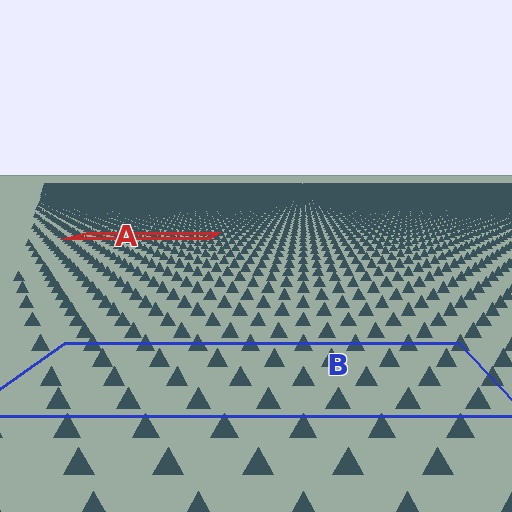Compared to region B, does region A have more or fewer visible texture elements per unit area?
Region A has more texture elements per unit area — they are packed more densely because it is farther away.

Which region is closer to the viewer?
Region B is closer. The texture elements there are larger and more spread out.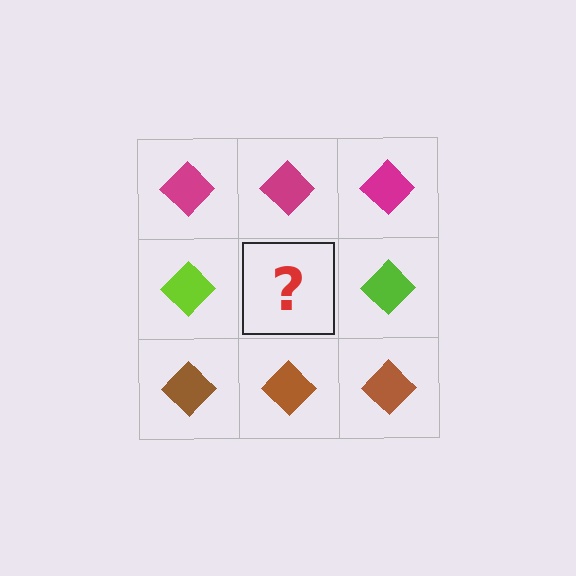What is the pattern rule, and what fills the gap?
The rule is that each row has a consistent color. The gap should be filled with a lime diamond.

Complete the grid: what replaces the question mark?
The question mark should be replaced with a lime diamond.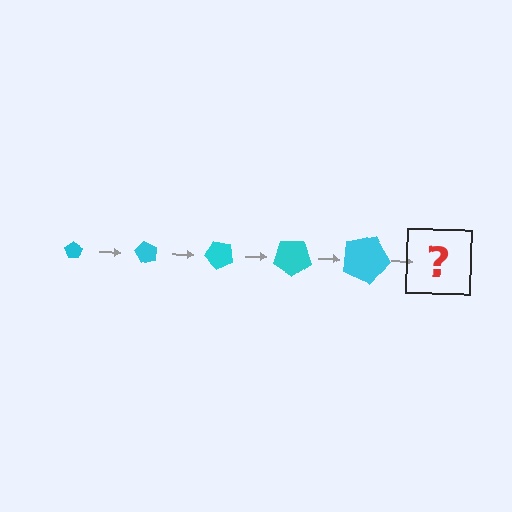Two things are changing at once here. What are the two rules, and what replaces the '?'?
The two rules are that the pentagon grows larger each step and it rotates 60 degrees each step. The '?' should be a pentagon, larger than the previous one and rotated 300 degrees from the start.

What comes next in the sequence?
The next element should be a pentagon, larger than the previous one and rotated 300 degrees from the start.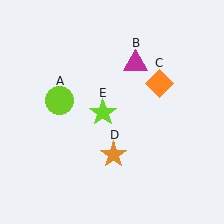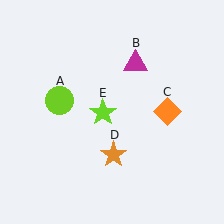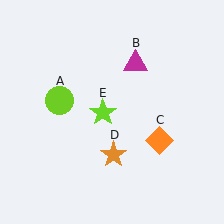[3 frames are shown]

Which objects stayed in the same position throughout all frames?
Lime circle (object A) and magenta triangle (object B) and orange star (object D) and lime star (object E) remained stationary.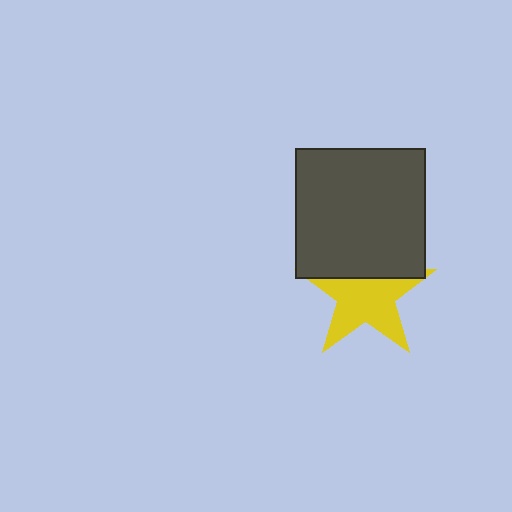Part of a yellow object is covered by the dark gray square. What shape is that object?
It is a star.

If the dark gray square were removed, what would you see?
You would see the complete yellow star.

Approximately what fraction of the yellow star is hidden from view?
Roughly 34% of the yellow star is hidden behind the dark gray square.